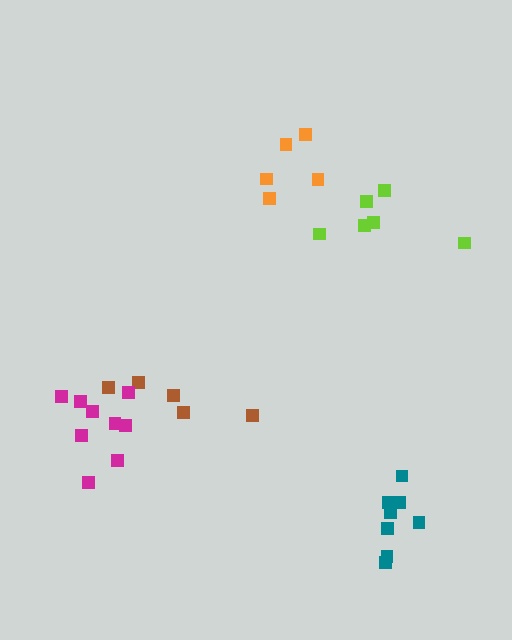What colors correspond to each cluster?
The clusters are colored: brown, magenta, teal, orange, lime.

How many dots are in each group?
Group 1: 5 dots, Group 2: 9 dots, Group 3: 8 dots, Group 4: 5 dots, Group 5: 6 dots (33 total).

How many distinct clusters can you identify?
There are 5 distinct clusters.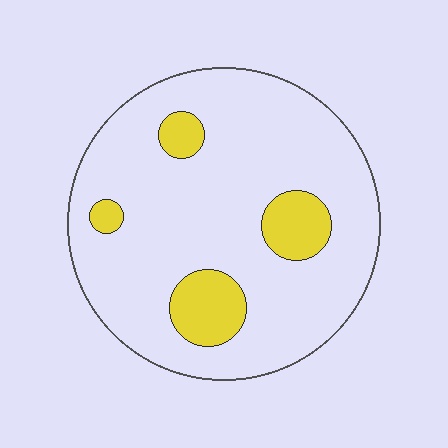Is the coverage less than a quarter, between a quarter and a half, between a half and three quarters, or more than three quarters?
Less than a quarter.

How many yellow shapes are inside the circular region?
4.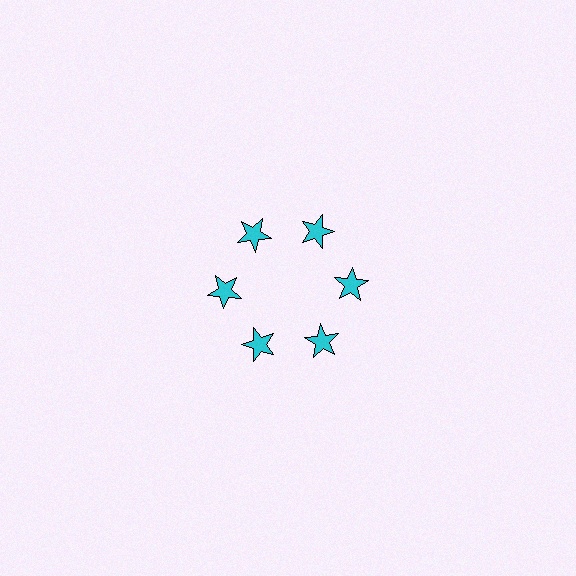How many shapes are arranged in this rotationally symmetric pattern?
There are 6 shapes, arranged in 6 groups of 1.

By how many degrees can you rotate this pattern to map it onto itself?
The pattern maps onto itself every 60 degrees of rotation.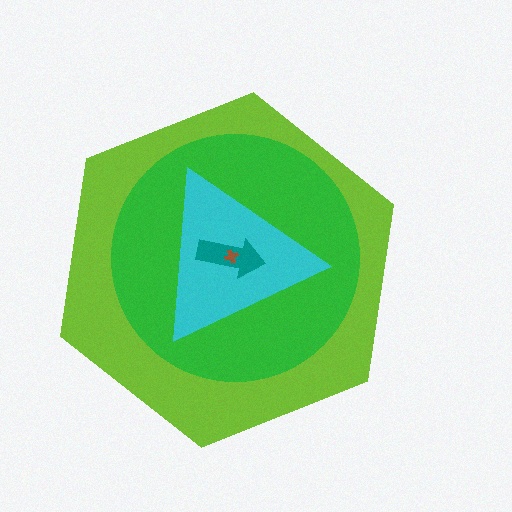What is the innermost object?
The brown cross.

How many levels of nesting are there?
5.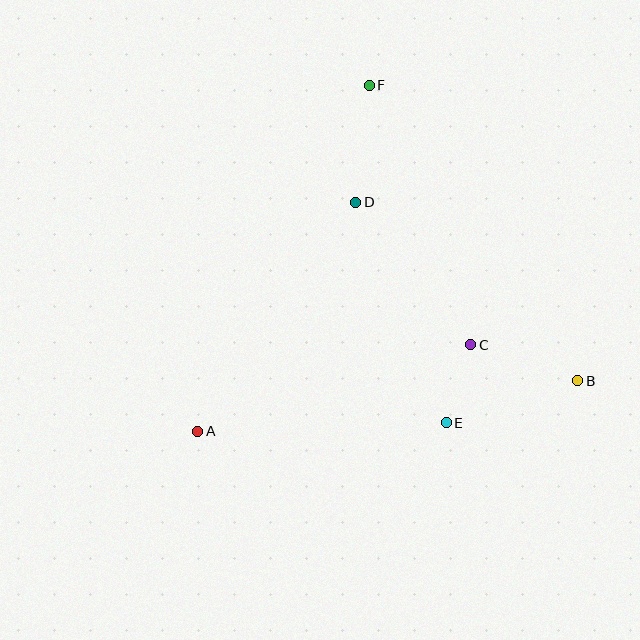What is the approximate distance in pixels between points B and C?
The distance between B and C is approximately 113 pixels.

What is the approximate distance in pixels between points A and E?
The distance between A and E is approximately 248 pixels.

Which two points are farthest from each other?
Points A and F are farthest from each other.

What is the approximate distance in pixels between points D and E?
The distance between D and E is approximately 239 pixels.